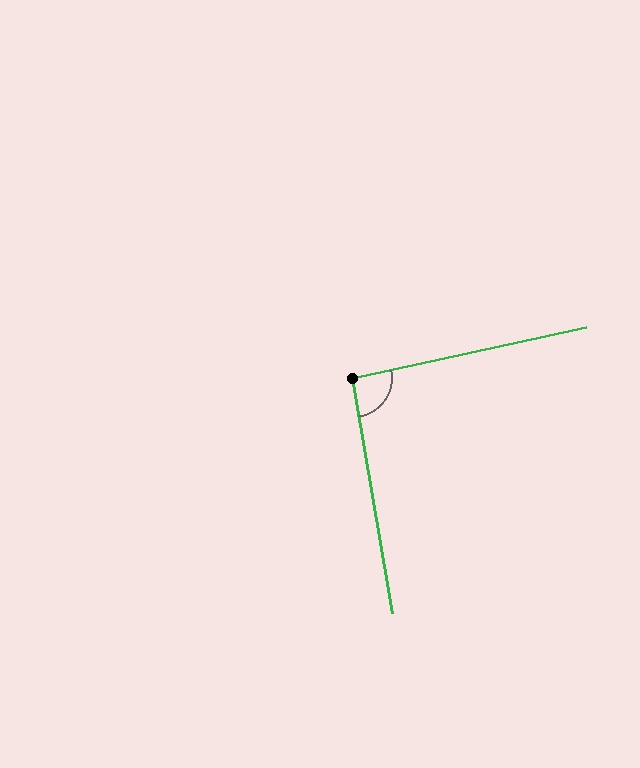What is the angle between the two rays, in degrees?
Approximately 93 degrees.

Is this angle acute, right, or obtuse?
It is approximately a right angle.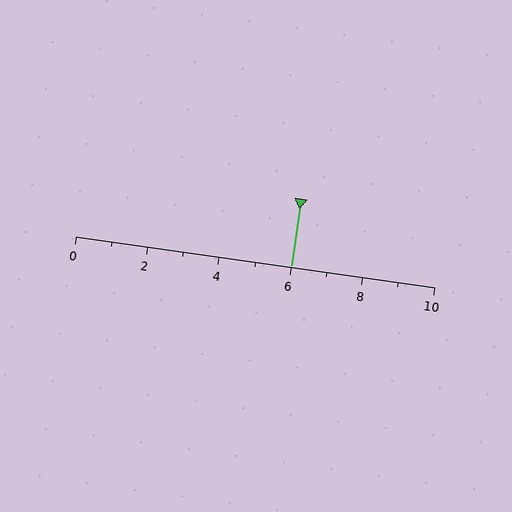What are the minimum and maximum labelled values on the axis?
The axis runs from 0 to 10.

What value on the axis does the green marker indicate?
The marker indicates approximately 6.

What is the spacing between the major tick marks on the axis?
The major ticks are spaced 2 apart.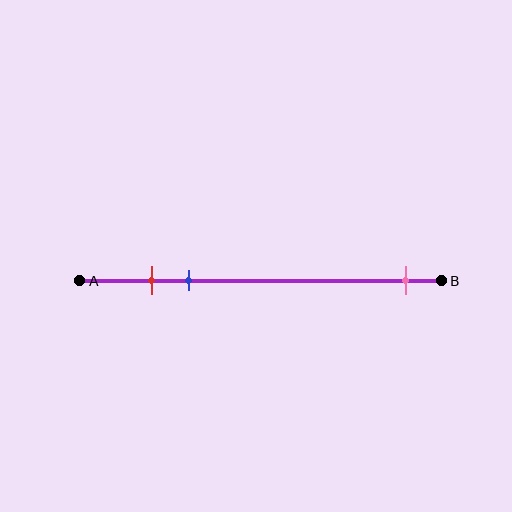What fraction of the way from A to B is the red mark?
The red mark is approximately 20% (0.2) of the way from A to B.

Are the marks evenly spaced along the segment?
No, the marks are not evenly spaced.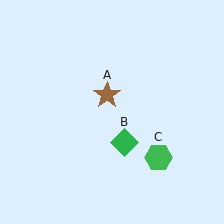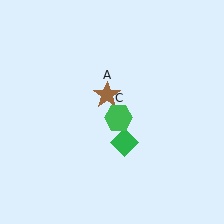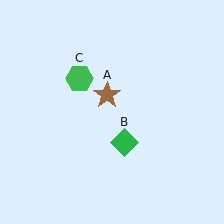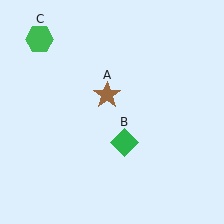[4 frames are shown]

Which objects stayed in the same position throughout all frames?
Brown star (object A) and green diamond (object B) remained stationary.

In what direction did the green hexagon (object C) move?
The green hexagon (object C) moved up and to the left.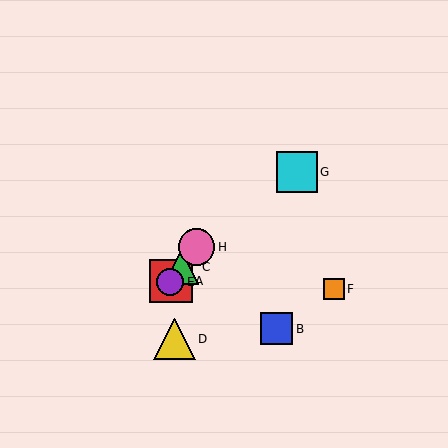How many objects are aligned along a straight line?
4 objects (A, C, E, H) are aligned along a straight line.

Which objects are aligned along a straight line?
Objects A, C, E, H are aligned along a straight line.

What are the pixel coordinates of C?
Object C is at (181, 267).